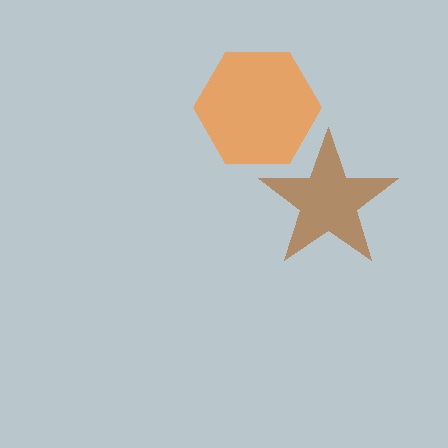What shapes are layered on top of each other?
The layered shapes are: an orange hexagon, a brown star.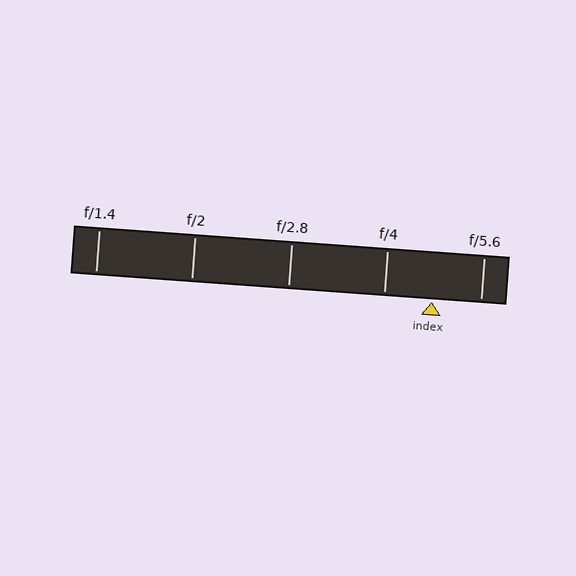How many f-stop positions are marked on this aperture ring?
There are 5 f-stop positions marked.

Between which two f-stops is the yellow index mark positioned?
The index mark is between f/4 and f/5.6.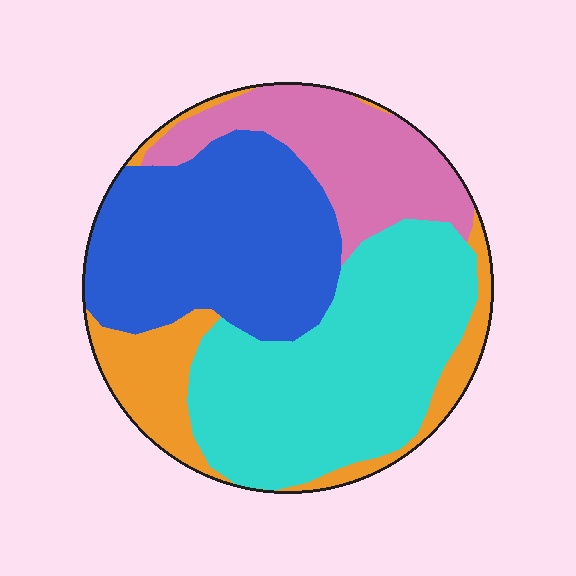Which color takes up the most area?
Cyan, at roughly 35%.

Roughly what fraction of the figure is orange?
Orange covers 15% of the figure.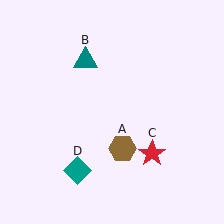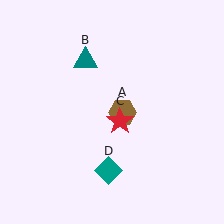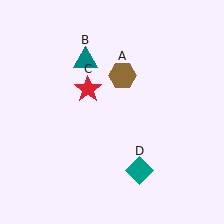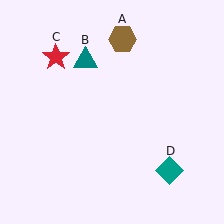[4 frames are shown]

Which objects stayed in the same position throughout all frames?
Teal triangle (object B) remained stationary.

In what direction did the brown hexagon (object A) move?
The brown hexagon (object A) moved up.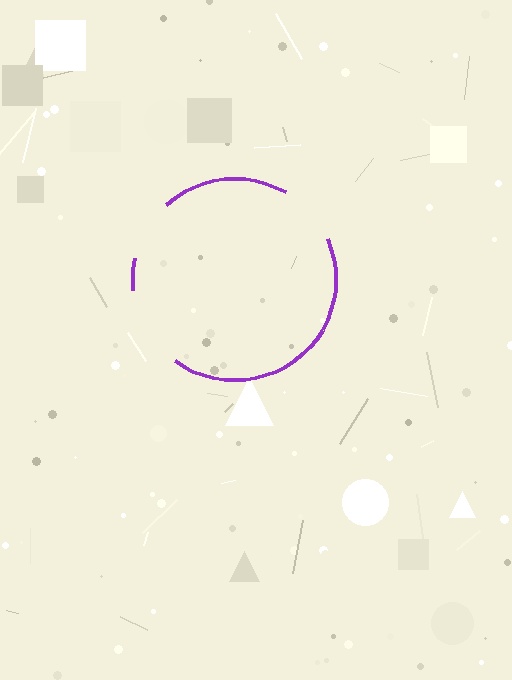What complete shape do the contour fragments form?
The contour fragments form a circle.